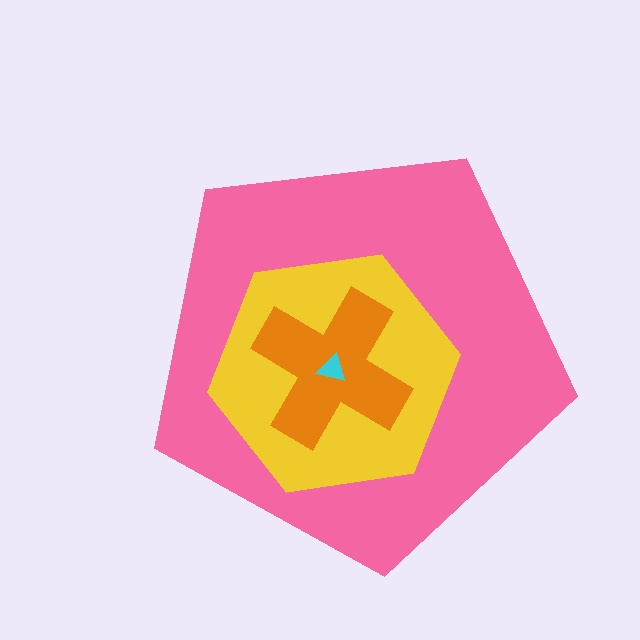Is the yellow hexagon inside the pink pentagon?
Yes.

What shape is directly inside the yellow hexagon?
The orange cross.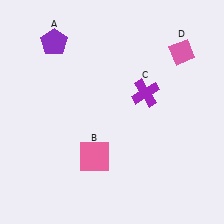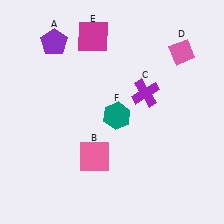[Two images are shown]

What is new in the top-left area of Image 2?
A magenta square (E) was added in the top-left area of Image 2.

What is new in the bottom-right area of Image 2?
A teal hexagon (F) was added in the bottom-right area of Image 2.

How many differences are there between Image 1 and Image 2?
There are 2 differences between the two images.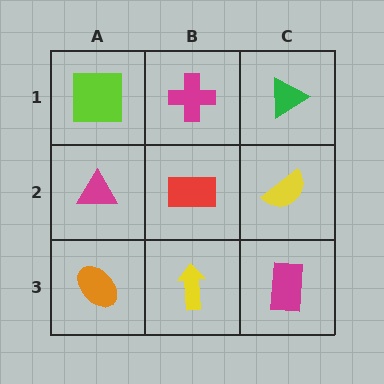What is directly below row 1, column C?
A yellow semicircle.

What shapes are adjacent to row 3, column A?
A magenta triangle (row 2, column A), a yellow arrow (row 3, column B).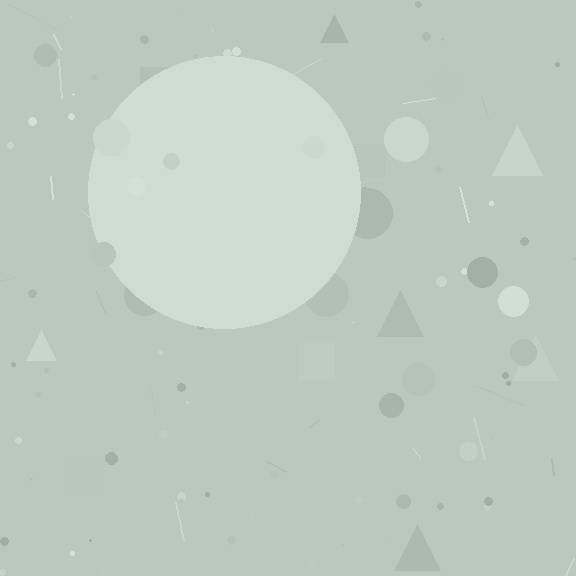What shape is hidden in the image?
A circle is hidden in the image.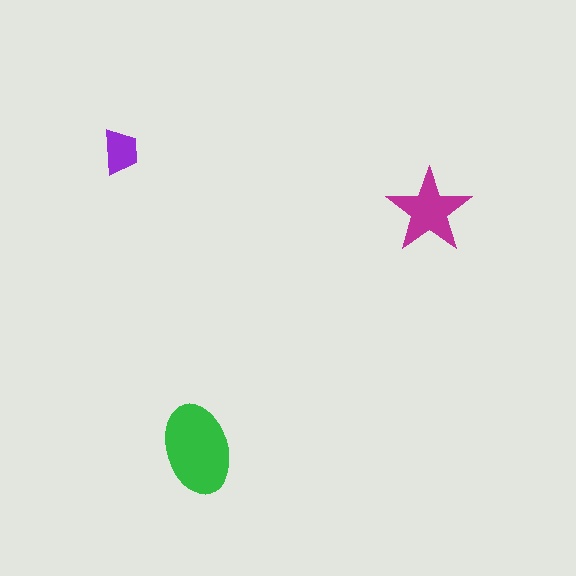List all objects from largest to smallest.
The green ellipse, the magenta star, the purple trapezoid.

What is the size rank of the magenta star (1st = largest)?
2nd.